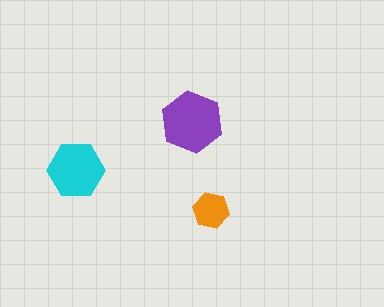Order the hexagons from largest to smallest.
the purple one, the cyan one, the orange one.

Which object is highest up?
The purple hexagon is topmost.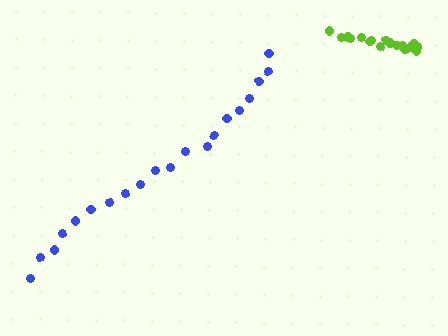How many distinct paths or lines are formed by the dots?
There are 2 distinct paths.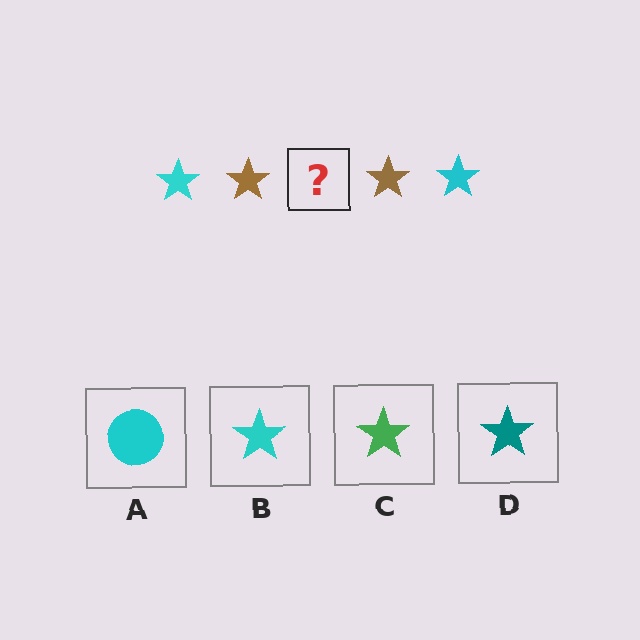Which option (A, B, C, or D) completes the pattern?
B.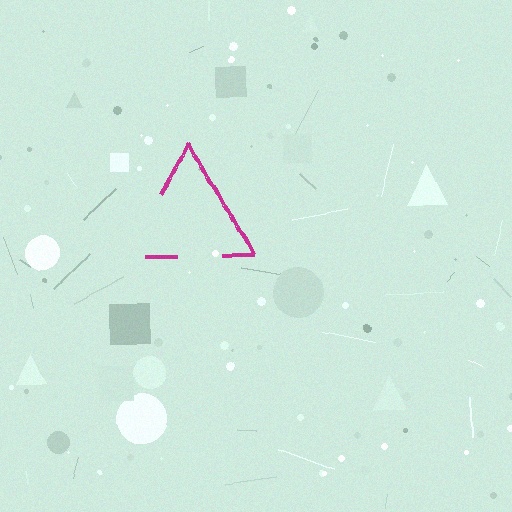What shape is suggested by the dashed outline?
The dashed outline suggests a triangle.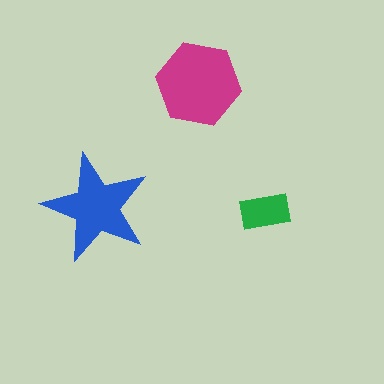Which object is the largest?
The magenta hexagon.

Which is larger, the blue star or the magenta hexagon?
The magenta hexagon.